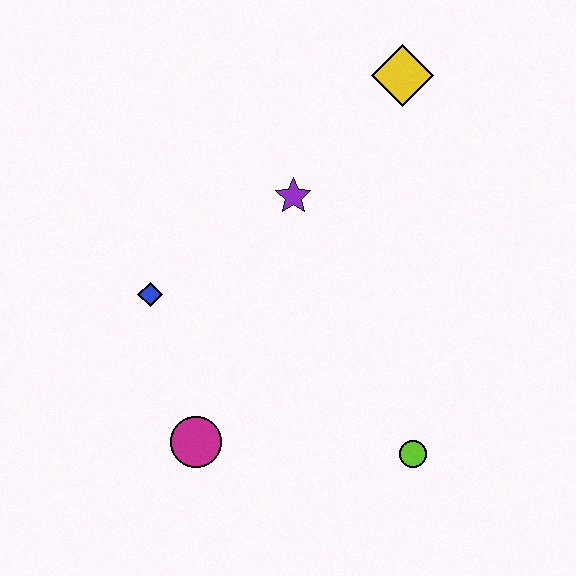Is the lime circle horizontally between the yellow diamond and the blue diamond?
No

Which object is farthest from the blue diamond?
The yellow diamond is farthest from the blue diamond.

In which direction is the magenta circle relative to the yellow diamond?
The magenta circle is below the yellow diamond.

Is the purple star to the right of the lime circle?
No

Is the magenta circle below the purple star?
Yes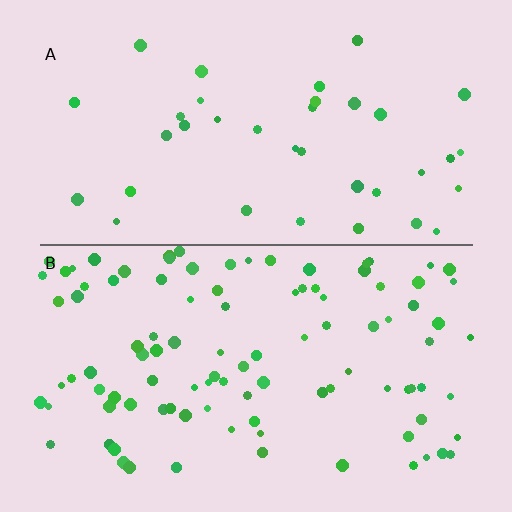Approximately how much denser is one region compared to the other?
Approximately 2.7× — region B over region A.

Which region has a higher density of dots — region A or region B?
B (the bottom).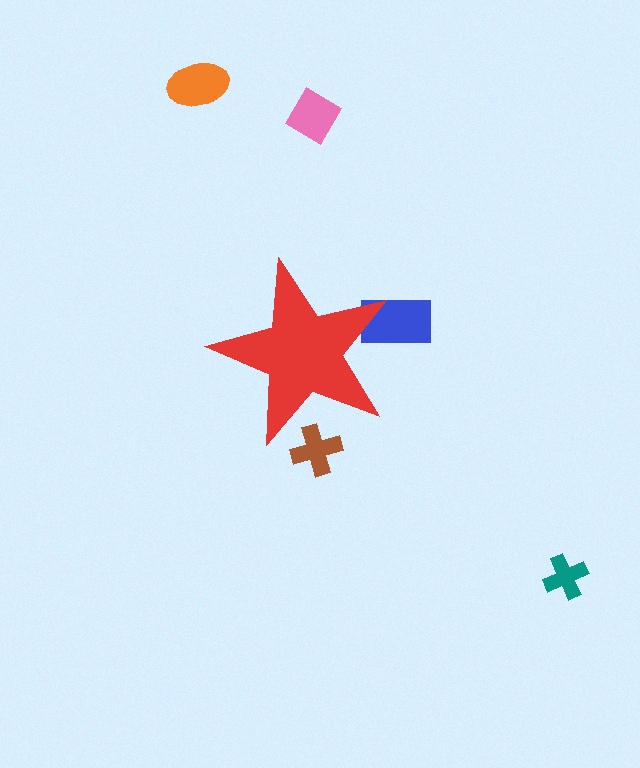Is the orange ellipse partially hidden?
No, the orange ellipse is fully visible.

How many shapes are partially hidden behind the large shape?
2 shapes are partially hidden.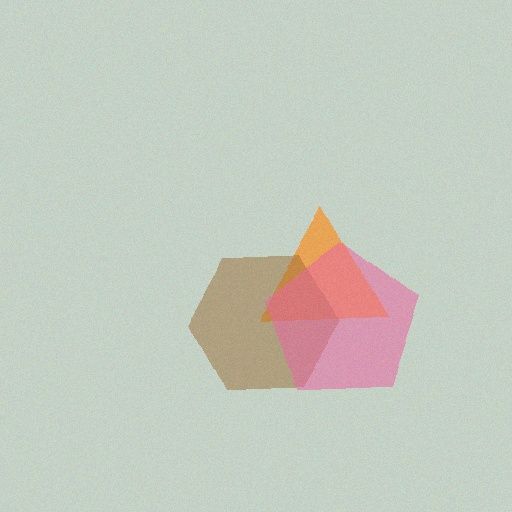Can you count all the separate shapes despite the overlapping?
Yes, there are 3 separate shapes.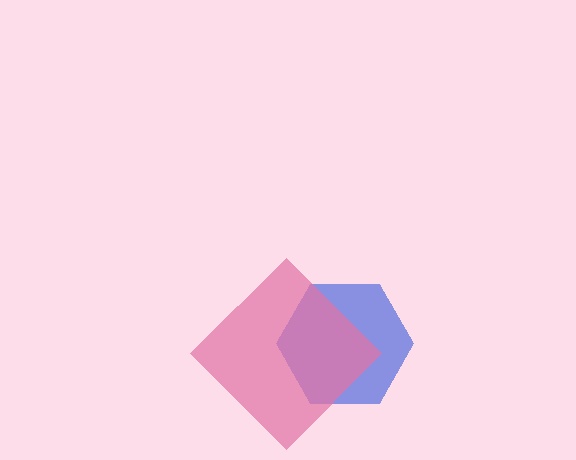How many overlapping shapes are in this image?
There are 2 overlapping shapes in the image.